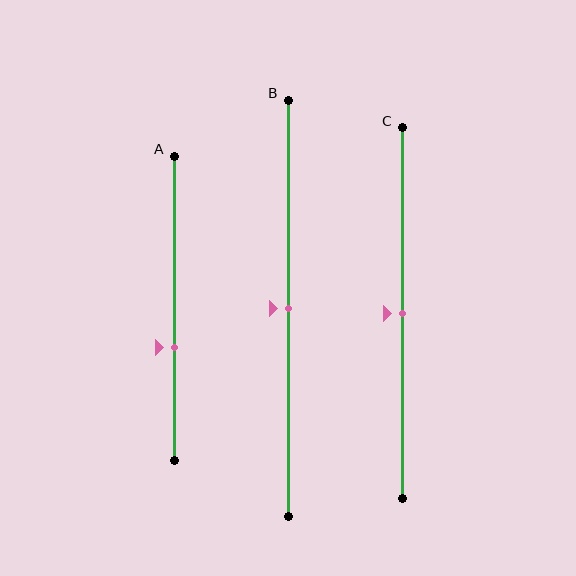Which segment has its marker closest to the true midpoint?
Segment B has its marker closest to the true midpoint.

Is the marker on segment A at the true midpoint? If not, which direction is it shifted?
No, the marker on segment A is shifted downward by about 13% of the segment length.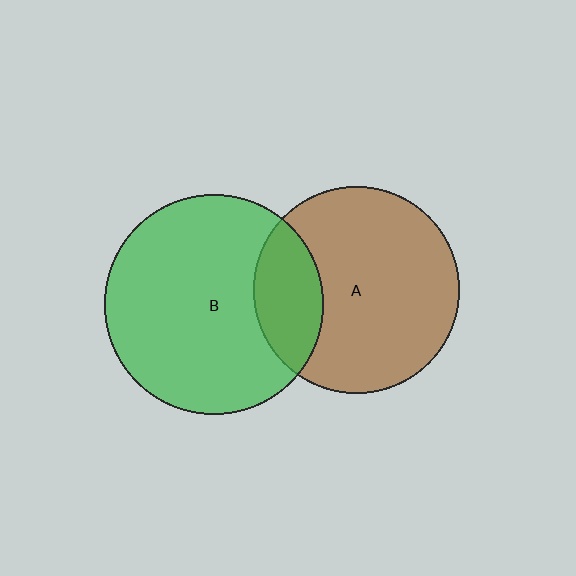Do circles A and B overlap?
Yes.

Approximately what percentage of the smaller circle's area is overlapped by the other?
Approximately 25%.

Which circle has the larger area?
Circle B (green).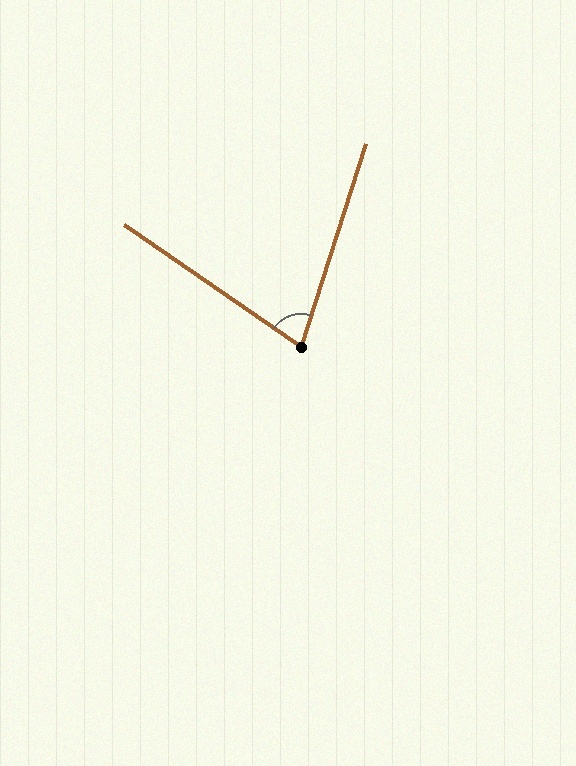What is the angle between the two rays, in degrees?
Approximately 73 degrees.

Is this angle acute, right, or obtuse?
It is acute.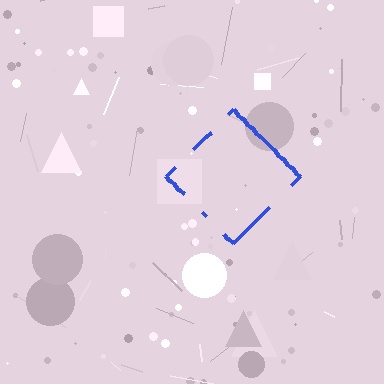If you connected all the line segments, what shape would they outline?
They would outline a diamond.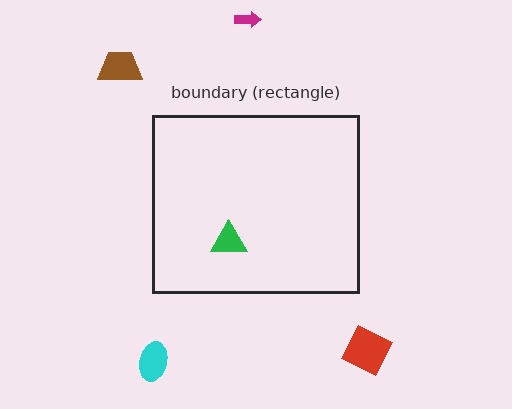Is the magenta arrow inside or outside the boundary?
Outside.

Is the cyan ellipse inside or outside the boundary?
Outside.